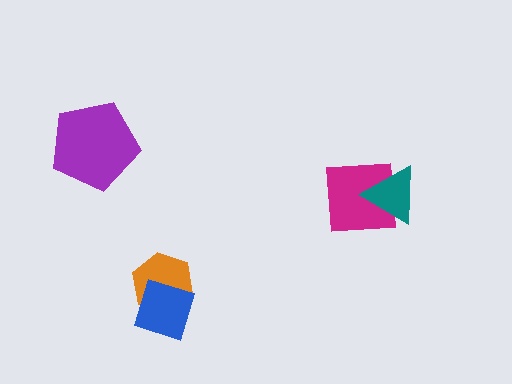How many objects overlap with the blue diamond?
1 object overlaps with the blue diamond.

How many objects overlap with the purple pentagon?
0 objects overlap with the purple pentagon.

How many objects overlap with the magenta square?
1 object overlaps with the magenta square.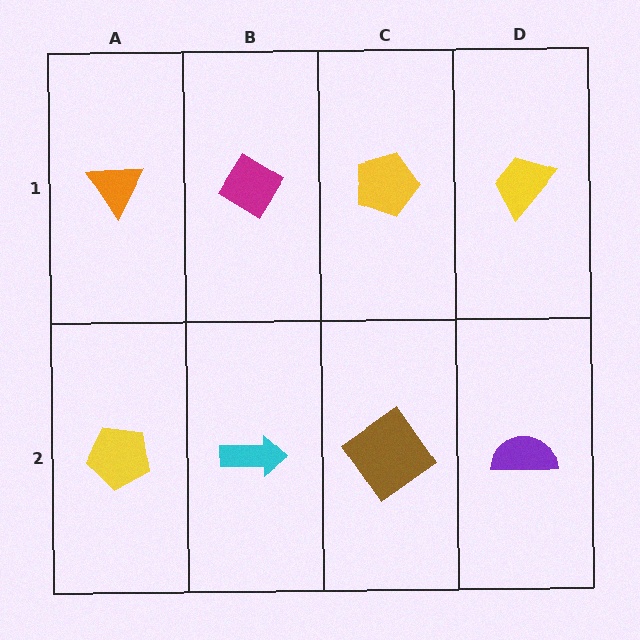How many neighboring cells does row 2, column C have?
3.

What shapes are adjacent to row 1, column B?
A cyan arrow (row 2, column B), an orange triangle (row 1, column A), a yellow pentagon (row 1, column C).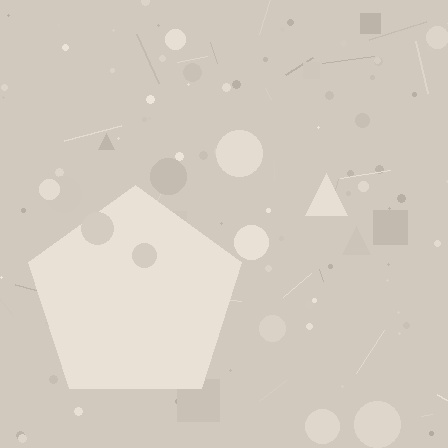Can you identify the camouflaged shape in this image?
The camouflaged shape is a pentagon.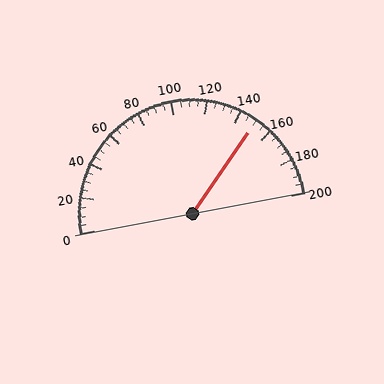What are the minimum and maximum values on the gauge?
The gauge ranges from 0 to 200.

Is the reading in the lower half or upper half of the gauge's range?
The reading is in the upper half of the range (0 to 200).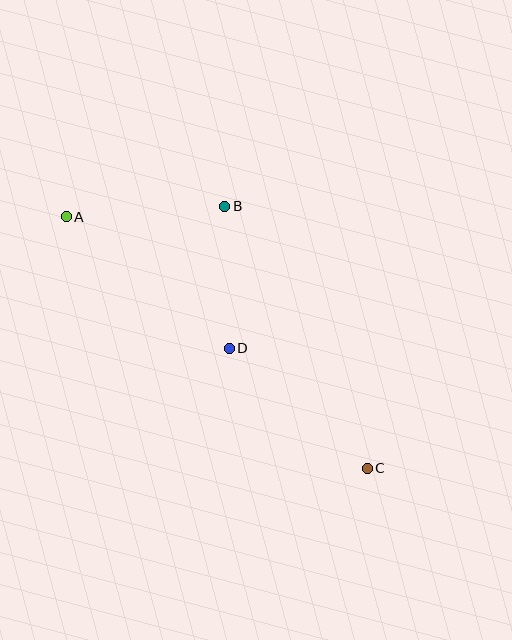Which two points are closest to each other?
Points B and D are closest to each other.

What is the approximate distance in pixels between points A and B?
The distance between A and B is approximately 159 pixels.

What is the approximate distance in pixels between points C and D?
The distance between C and D is approximately 183 pixels.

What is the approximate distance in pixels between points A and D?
The distance between A and D is approximately 210 pixels.